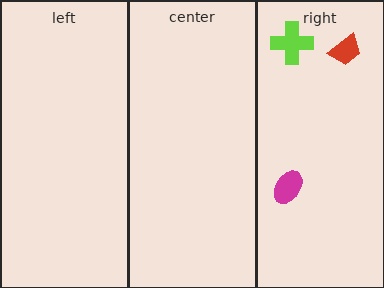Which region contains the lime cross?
The right region.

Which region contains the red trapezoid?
The right region.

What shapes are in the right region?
The lime cross, the red trapezoid, the magenta ellipse.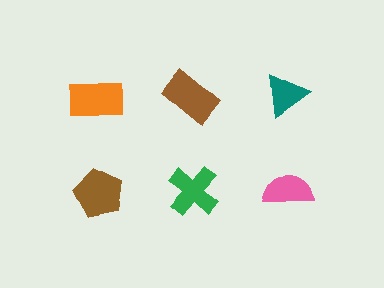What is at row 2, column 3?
A pink semicircle.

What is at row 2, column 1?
A brown pentagon.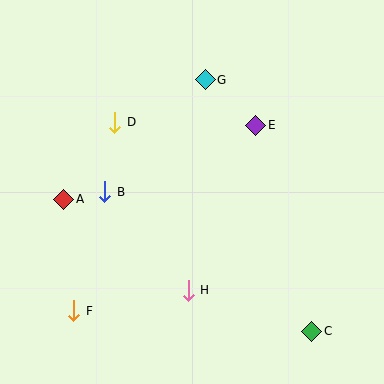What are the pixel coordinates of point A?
Point A is at (64, 199).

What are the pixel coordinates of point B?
Point B is at (105, 192).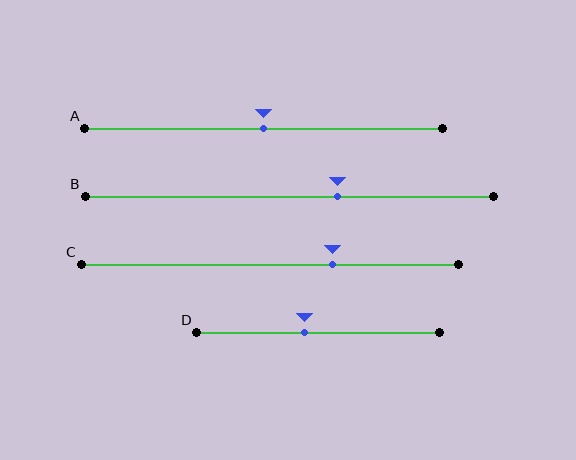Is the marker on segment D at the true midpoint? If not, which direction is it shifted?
No, the marker on segment D is shifted to the left by about 5% of the segment length.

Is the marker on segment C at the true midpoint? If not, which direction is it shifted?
No, the marker on segment C is shifted to the right by about 16% of the segment length.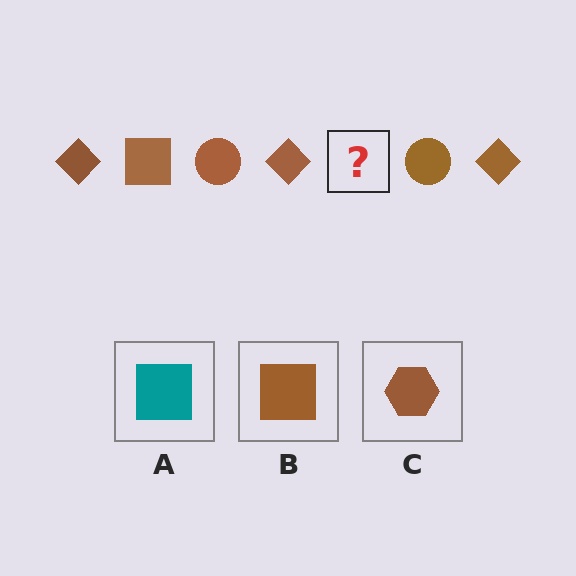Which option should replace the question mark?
Option B.